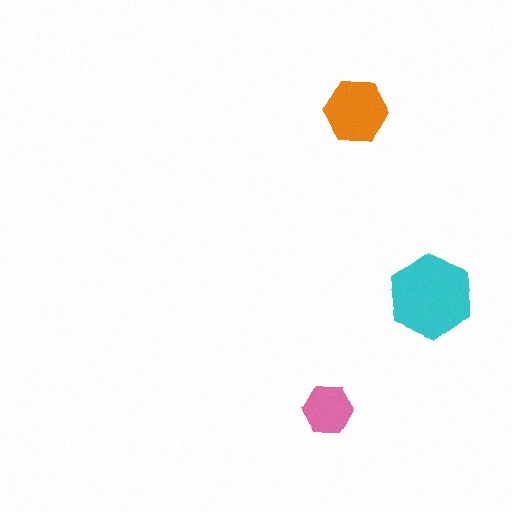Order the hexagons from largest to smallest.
the cyan one, the orange one, the pink one.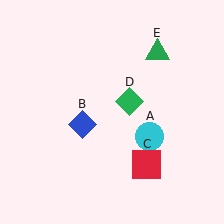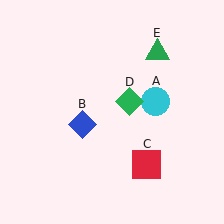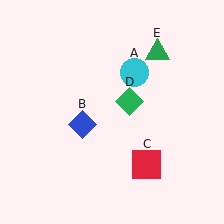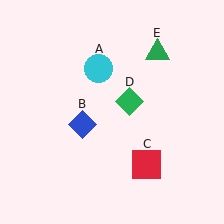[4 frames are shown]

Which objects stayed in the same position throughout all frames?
Blue diamond (object B) and red square (object C) and green diamond (object D) and green triangle (object E) remained stationary.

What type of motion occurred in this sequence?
The cyan circle (object A) rotated counterclockwise around the center of the scene.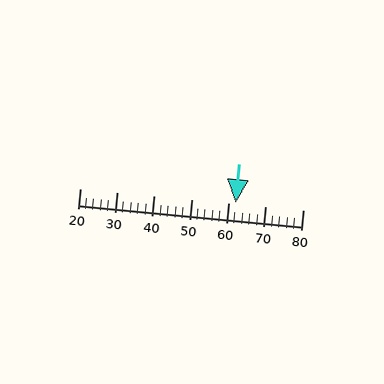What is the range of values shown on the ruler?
The ruler shows values from 20 to 80.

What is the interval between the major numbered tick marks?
The major tick marks are spaced 10 units apart.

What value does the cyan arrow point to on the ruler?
The cyan arrow points to approximately 62.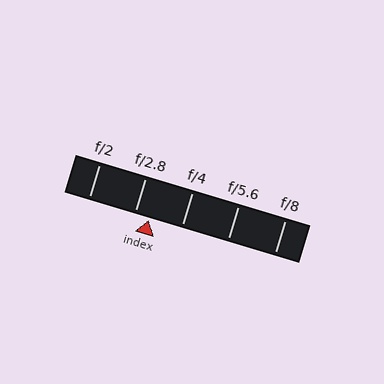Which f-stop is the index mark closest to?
The index mark is closest to f/2.8.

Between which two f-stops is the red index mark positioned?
The index mark is between f/2.8 and f/4.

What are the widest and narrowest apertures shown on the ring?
The widest aperture shown is f/2 and the narrowest is f/8.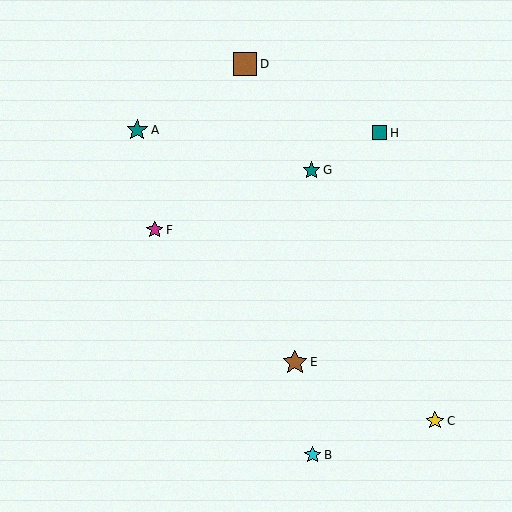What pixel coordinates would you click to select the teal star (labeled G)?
Click at (312, 170) to select the teal star G.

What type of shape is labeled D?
Shape D is a brown square.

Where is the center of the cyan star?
The center of the cyan star is at (313, 455).